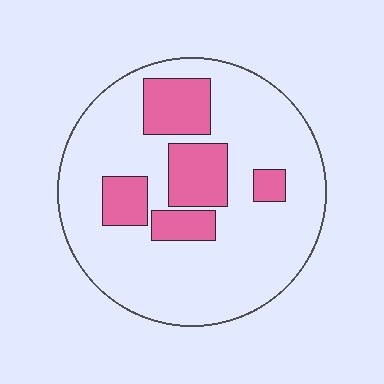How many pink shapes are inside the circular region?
5.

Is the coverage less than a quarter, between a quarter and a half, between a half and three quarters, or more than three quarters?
Less than a quarter.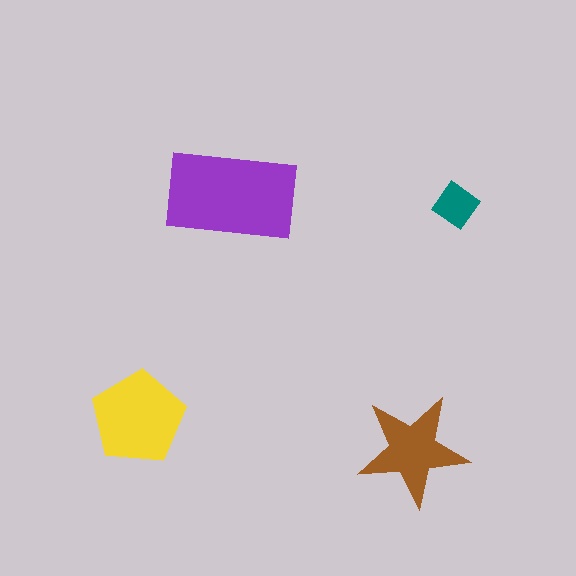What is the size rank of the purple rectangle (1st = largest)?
1st.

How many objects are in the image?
There are 4 objects in the image.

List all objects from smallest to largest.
The teal diamond, the brown star, the yellow pentagon, the purple rectangle.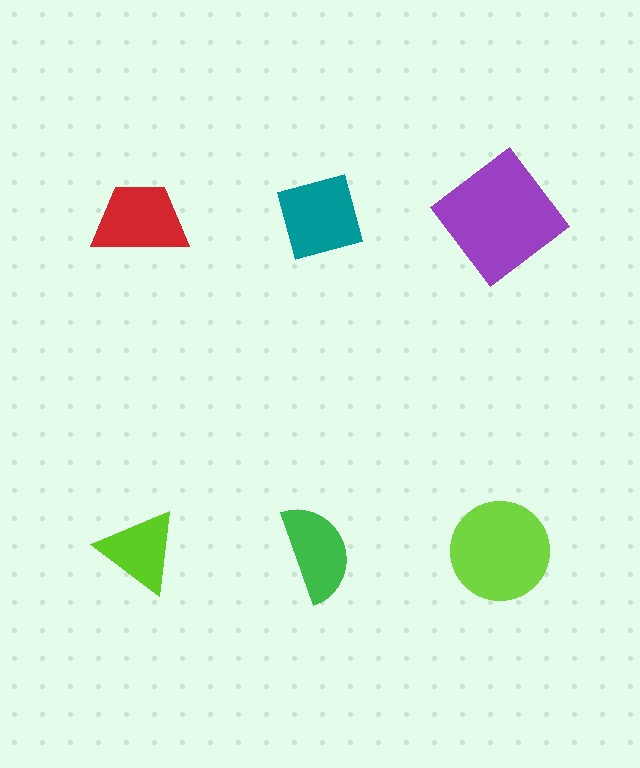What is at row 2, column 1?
A lime triangle.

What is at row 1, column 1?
A red trapezoid.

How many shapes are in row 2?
3 shapes.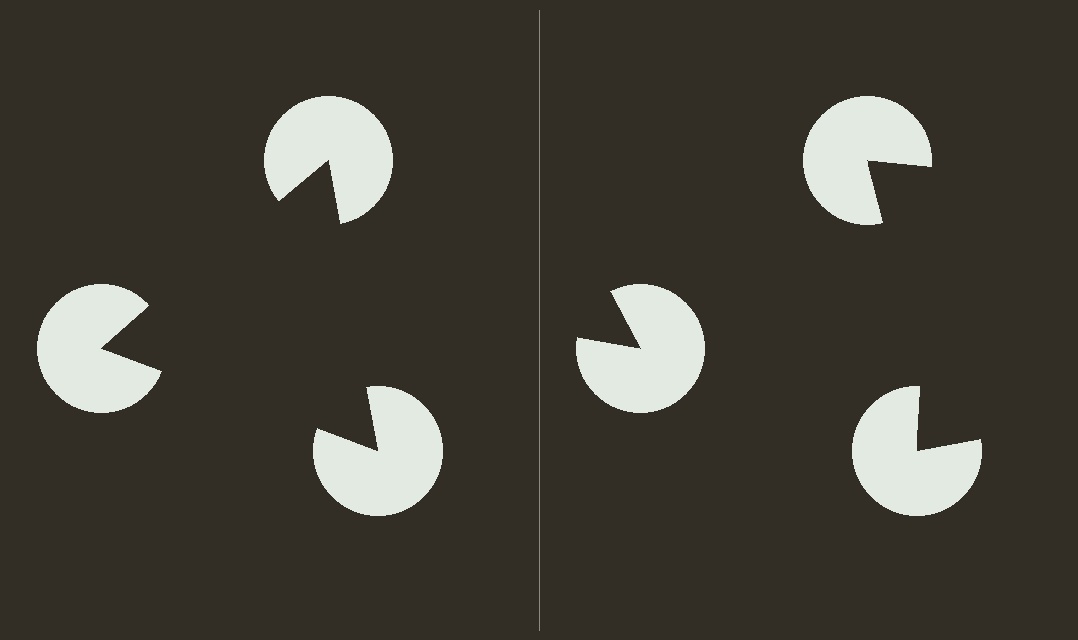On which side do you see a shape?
An illusory triangle appears on the left side. On the right side the wedge cuts are rotated, so no coherent shape forms.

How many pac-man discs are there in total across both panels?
6 — 3 on each side.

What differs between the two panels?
The pac-man discs are positioned identically on both sides; only the wedge orientations differ. On the left they align to a triangle; on the right they are misaligned.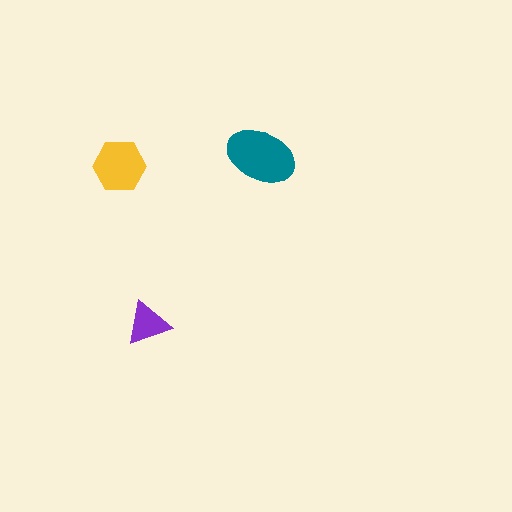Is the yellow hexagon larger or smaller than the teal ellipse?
Smaller.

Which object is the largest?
The teal ellipse.